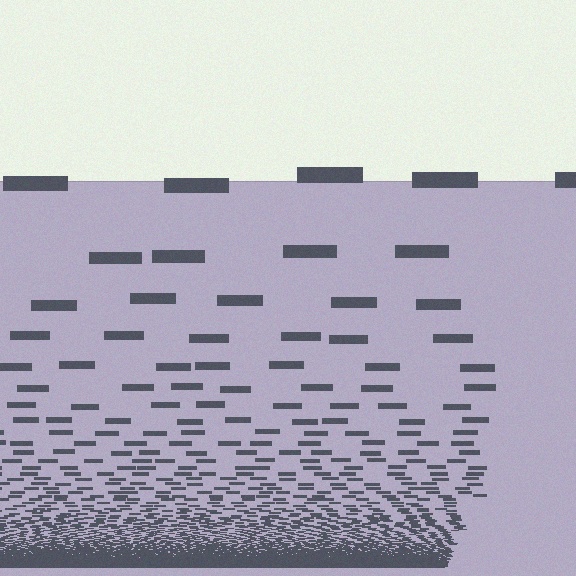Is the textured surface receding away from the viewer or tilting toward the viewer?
The surface appears to tilt toward the viewer. Texture elements get larger and sparser toward the top.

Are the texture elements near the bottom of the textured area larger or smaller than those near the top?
Smaller. The gradient is inverted — elements near the bottom are smaller and denser.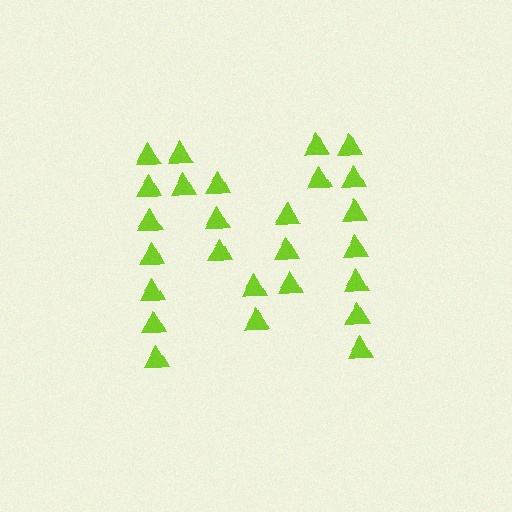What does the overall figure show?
The overall figure shows the letter M.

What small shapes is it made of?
It is made of small triangles.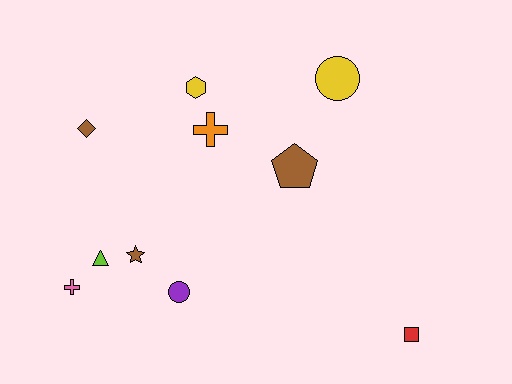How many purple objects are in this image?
There is 1 purple object.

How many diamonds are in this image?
There is 1 diamond.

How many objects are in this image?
There are 10 objects.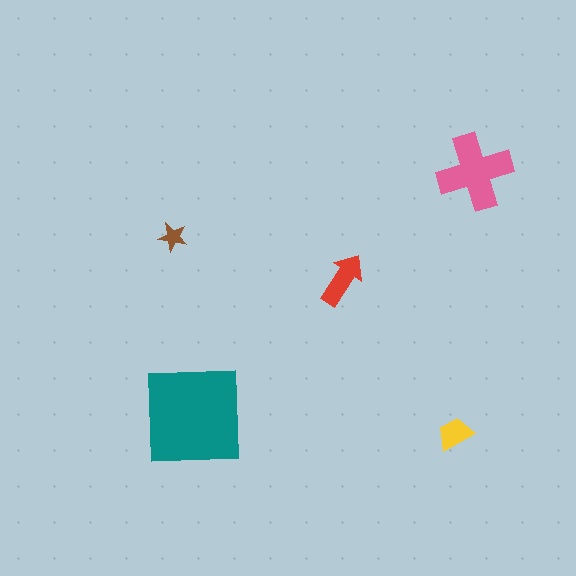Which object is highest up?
The pink cross is topmost.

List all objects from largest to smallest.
The teal square, the pink cross, the red arrow, the yellow trapezoid, the brown star.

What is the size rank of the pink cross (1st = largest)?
2nd.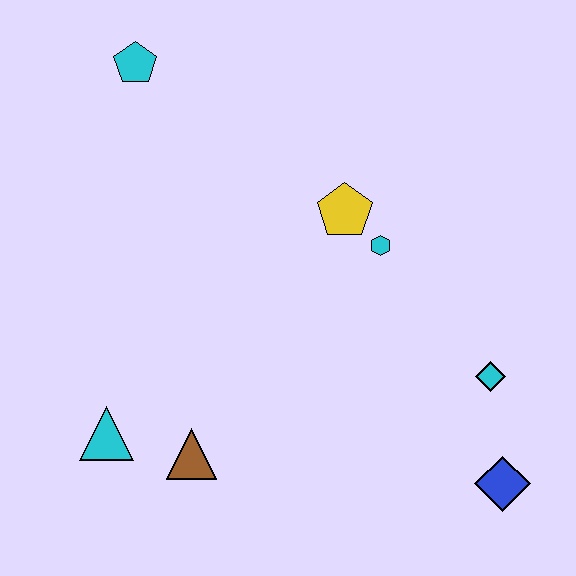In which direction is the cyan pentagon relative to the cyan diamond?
The cyan pentagon is to the left of the cyan diamond.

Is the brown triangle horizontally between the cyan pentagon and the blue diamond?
Yes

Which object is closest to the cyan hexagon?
The yellow pentagon is closest to the cyan hexagon.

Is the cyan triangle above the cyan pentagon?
No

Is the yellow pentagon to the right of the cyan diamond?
No